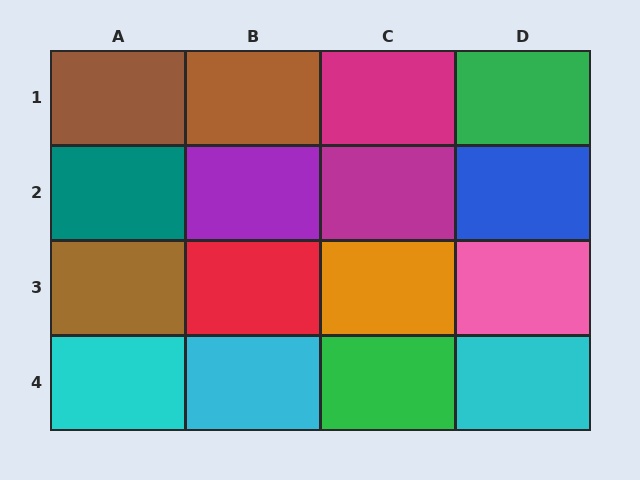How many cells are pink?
1 cell is pink.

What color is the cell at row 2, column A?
Teal.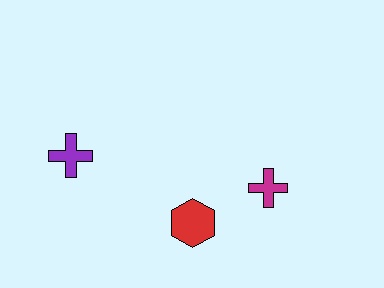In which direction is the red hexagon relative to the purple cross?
The red hexagon is to the right of the purple cross.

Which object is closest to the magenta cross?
The red hexagon is closest to the magenta cross.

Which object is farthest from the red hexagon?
The purple cross is farthest from the red hexagon.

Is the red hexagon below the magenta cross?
Yes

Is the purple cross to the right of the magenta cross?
No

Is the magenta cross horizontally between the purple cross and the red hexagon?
No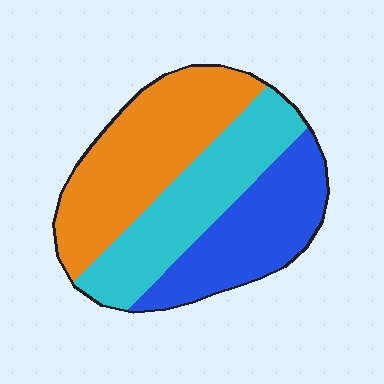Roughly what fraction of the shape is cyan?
Cyan takes up about one third (1/3) of the shape.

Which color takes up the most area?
Orange, at roughly 40%.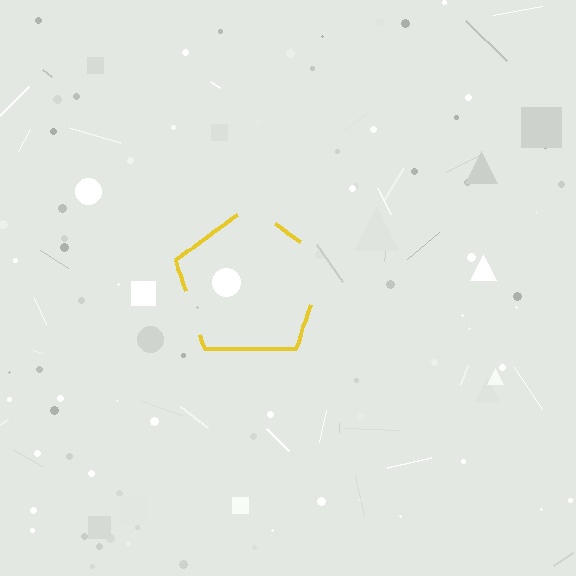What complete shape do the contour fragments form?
The contour fragments form a pentagon.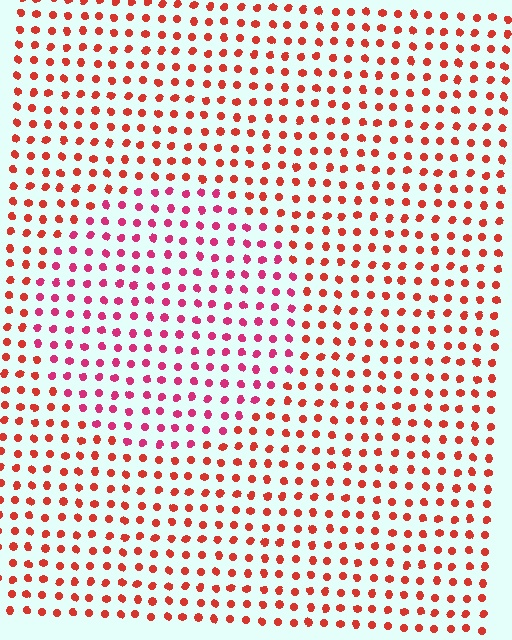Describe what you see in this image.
The image is filled with small red elements in a uniform arrangement. A circle-shaped region is visible where the elements are tinted to a slightly different hue, forming a subtle color boundary.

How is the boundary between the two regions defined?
The boundary is defined purely by a slight shift in hue (about 31 degrees). Spacing, size, and orientation are identical on both sides.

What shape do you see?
I see a circle.